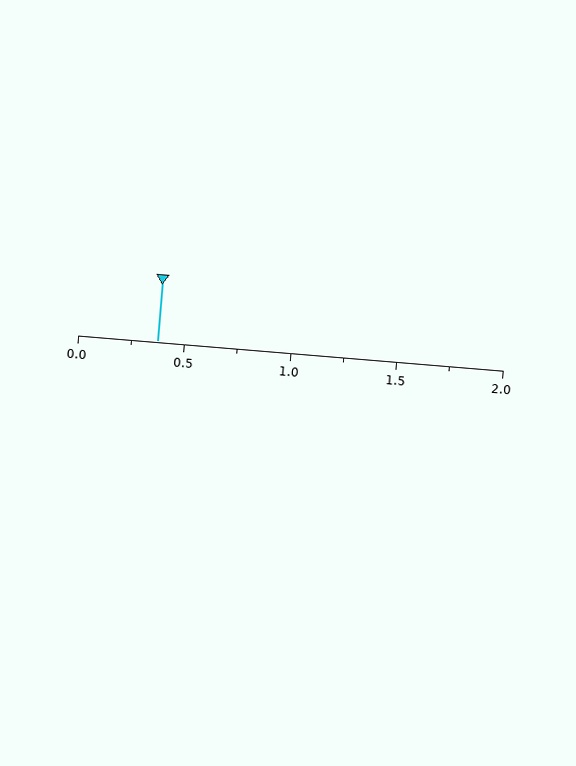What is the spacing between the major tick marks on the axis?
The major ticks are spaced 0.5 apart.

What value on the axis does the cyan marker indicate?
The marker indicates approximately 0.38.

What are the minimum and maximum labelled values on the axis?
The axis runs from 0.0 to 2.0.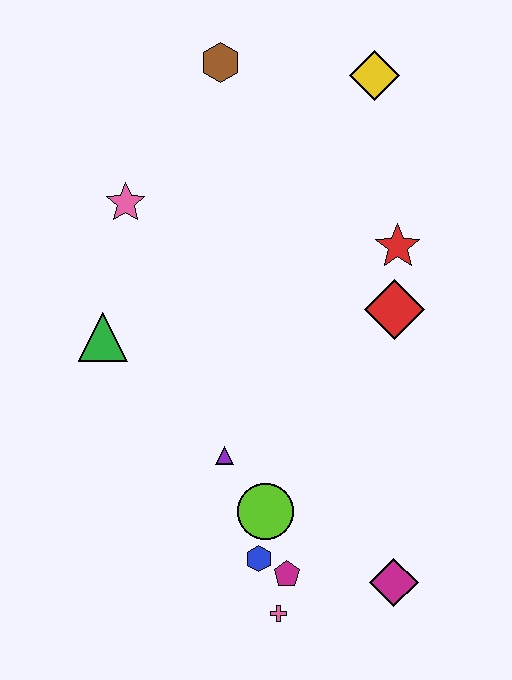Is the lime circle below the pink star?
Yes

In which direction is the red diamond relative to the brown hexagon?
The red diamond is below the brown hexagon.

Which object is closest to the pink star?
The green triangle is closest to the pink star.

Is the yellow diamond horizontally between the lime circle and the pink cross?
No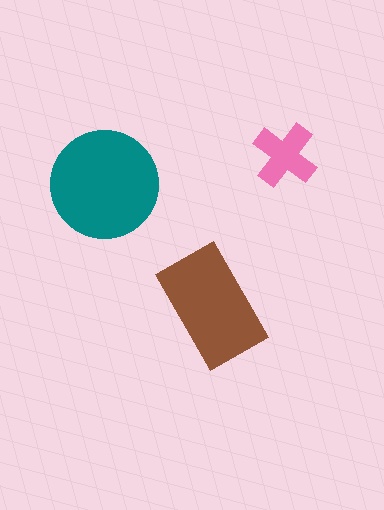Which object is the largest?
The teal circle.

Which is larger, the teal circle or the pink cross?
The teal circle.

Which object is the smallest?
The pink cross.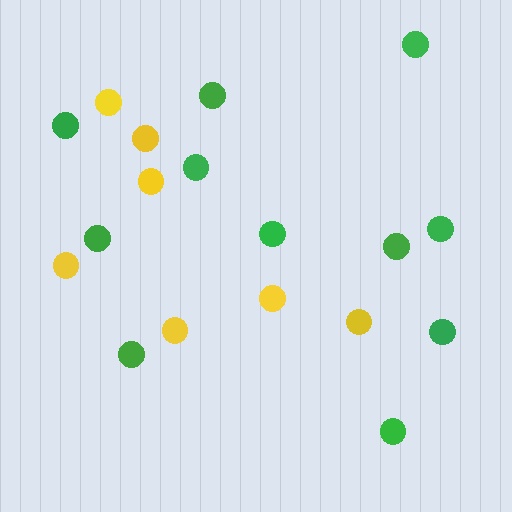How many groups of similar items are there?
There are 2 groups: one group of yellow circles (7) and one group of green circles (11).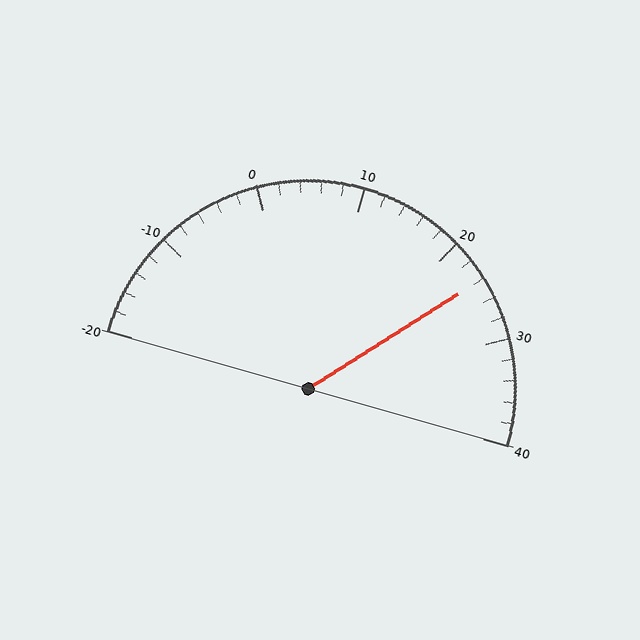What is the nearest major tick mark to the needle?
The nearest major tick mark is 20.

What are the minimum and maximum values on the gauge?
The gauge ranges from -20 to 40.